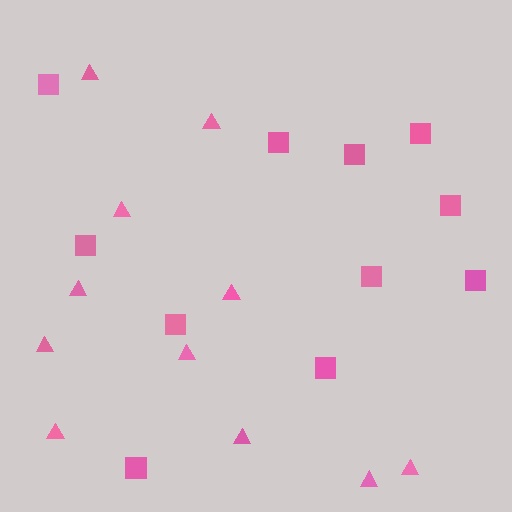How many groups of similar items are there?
There are 2 groups: one group of squares (11) and one group of triangles (11).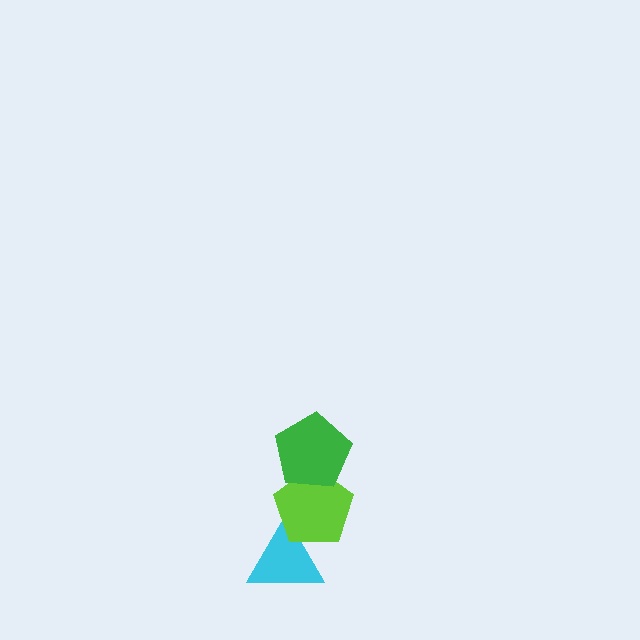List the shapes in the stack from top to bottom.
From top to bottom: the green pentagon, the lime pentagon, the cyan triangle.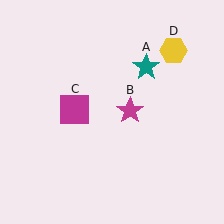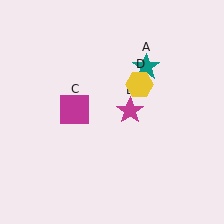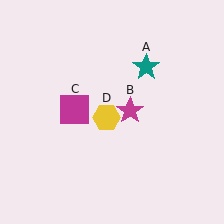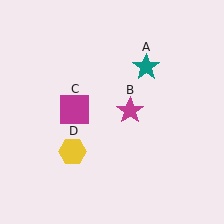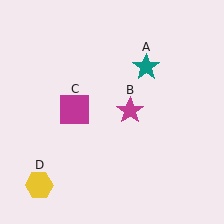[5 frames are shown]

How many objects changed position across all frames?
1 object changed position: yellow hexagon (object D).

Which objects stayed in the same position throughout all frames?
Teal star (object A) and magenta star (object B) and magenta square (object C) remained stationary.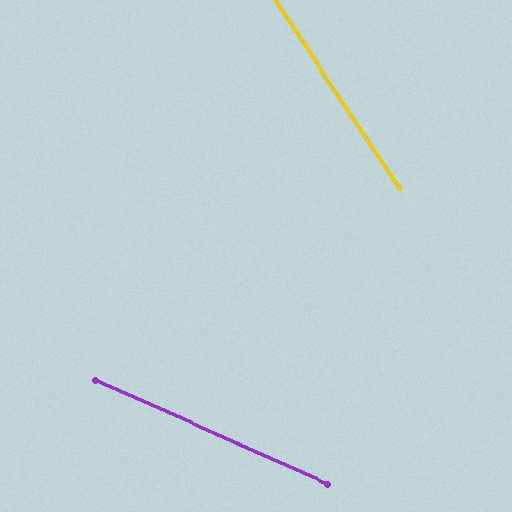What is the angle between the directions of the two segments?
Approximately 33 degrees.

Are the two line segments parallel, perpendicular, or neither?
Neither parallel nor perpendicular — they differ by about 33°.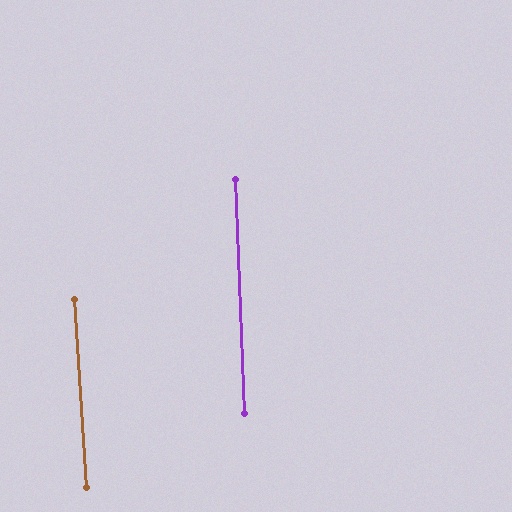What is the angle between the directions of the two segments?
Approximately 1 degree.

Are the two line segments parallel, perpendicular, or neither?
Parallel — their directions differ by only 1.3°.